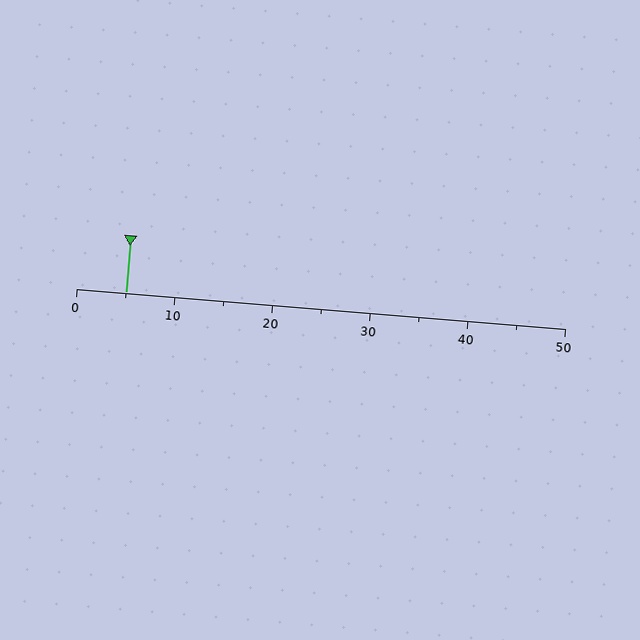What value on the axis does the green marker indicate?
The marker indicates approximately 5.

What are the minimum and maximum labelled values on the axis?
The axis runs from 0 to 50.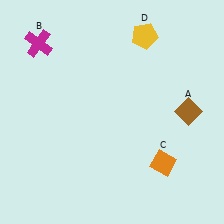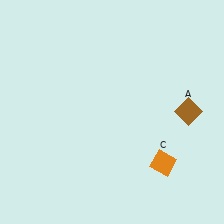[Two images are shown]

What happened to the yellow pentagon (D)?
The yellow pentagon (D) was removed in Image 2. It was in the top-right area of Image 1.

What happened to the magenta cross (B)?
The magenta cross (B) was removed in Image 2. It was in the top-left area of Image 1.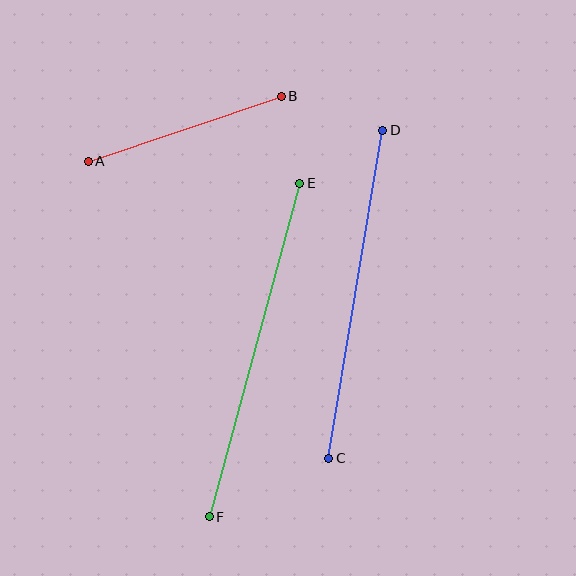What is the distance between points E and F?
The distance is approximately 345 pixels.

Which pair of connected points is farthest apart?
Points E and F are farthest apart.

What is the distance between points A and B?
The distance is approximately 204 pixels.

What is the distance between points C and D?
The distance is approximately 332 pixels.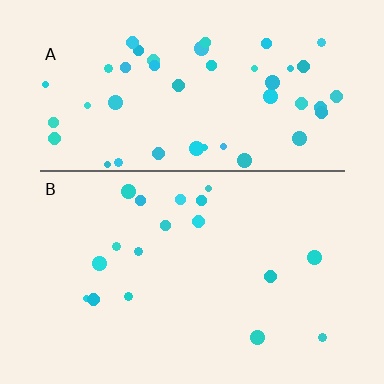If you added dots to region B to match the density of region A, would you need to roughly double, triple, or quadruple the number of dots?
Approximately triple.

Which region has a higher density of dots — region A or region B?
A (the top).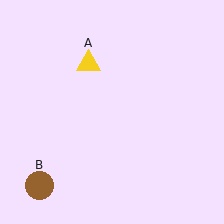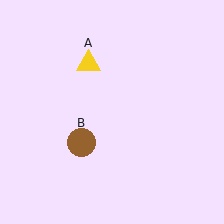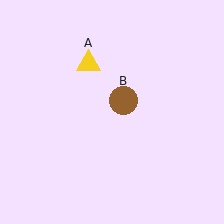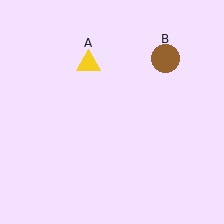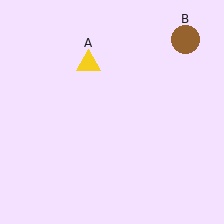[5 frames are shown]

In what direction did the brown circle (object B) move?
The brown circle (object B) moved up and to the right.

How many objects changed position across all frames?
1 object changed position: brown circle (object B).